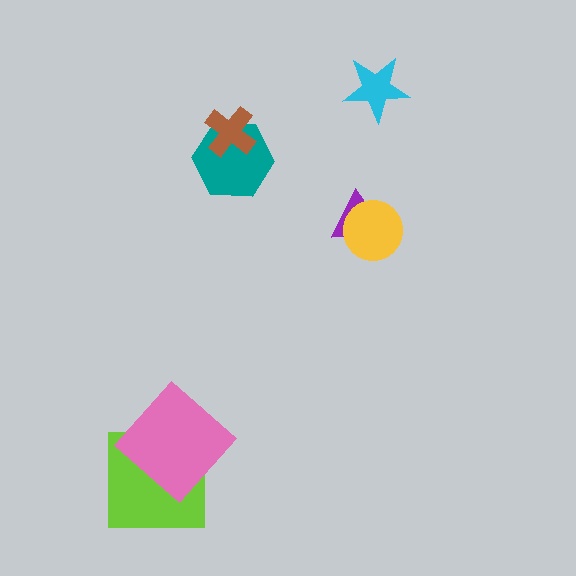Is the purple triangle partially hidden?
Yes, it is partially covered by another shape.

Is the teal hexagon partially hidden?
Yes, it is partially covered by another shape.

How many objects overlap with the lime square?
1 object overlaps with the lime square.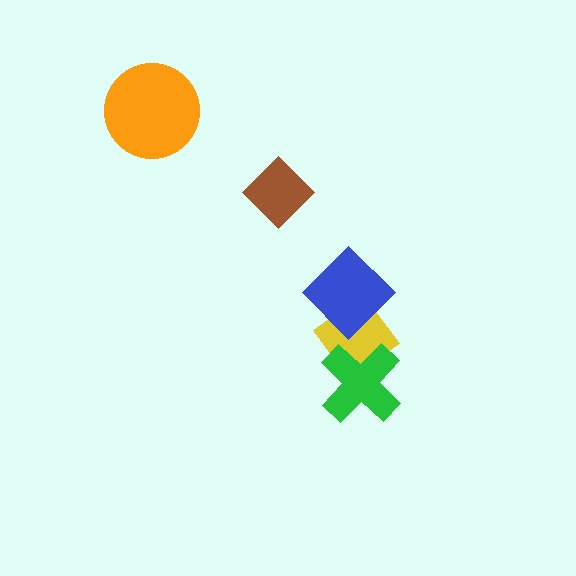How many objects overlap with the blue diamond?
1 object overlaps with the blue diamond.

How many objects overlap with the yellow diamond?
2 objects overlap with the yellow diamond.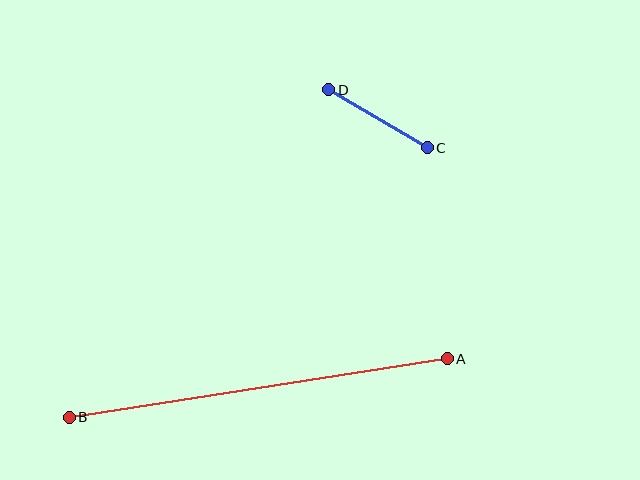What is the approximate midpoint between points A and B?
The midpoint is at approximately (258, 388) pixels.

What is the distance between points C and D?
The distance is approximately 114 pixels.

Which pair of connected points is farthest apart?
Points A and B are farthest apart.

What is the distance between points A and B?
The distance is approximately 382 pixels.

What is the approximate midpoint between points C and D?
The midpoint is at approximately (378, 119) pixels.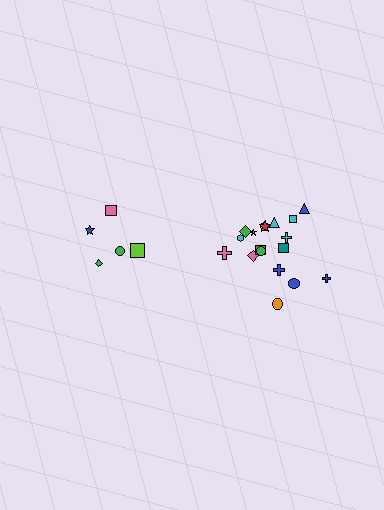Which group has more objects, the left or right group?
The right group.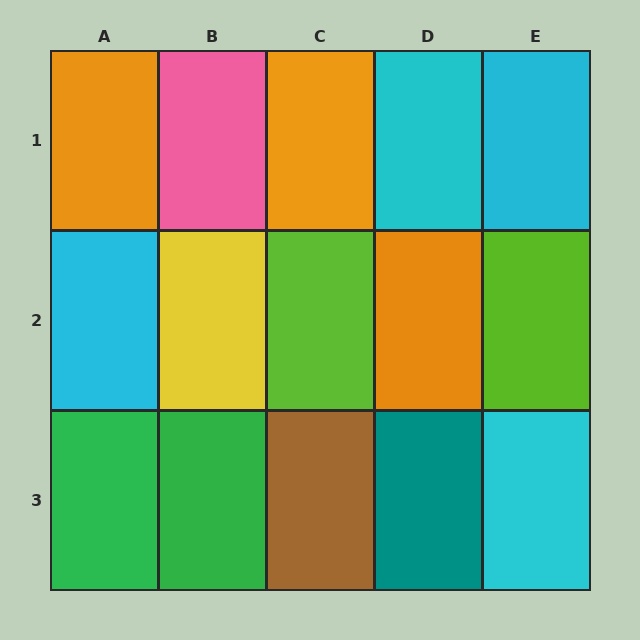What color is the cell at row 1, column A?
Orange.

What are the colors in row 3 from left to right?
Green, green, brown, teal, cyan.